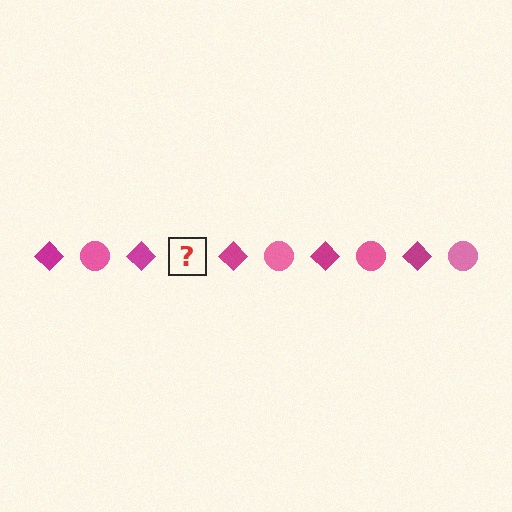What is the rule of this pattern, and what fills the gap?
The rule is that the pattern alternates between magenta diamond and pink circle. The gap should be filled with a pink circle.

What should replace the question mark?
The question mark should be replaced with a pink circle.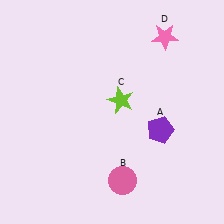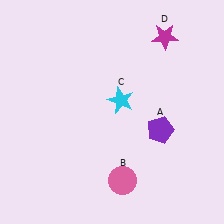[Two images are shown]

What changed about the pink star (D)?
In Image 1, D is pink. In Image 2, it changed to magenta.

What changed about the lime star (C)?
In Image 1, C is lime. In Image 2, it changed to cyan.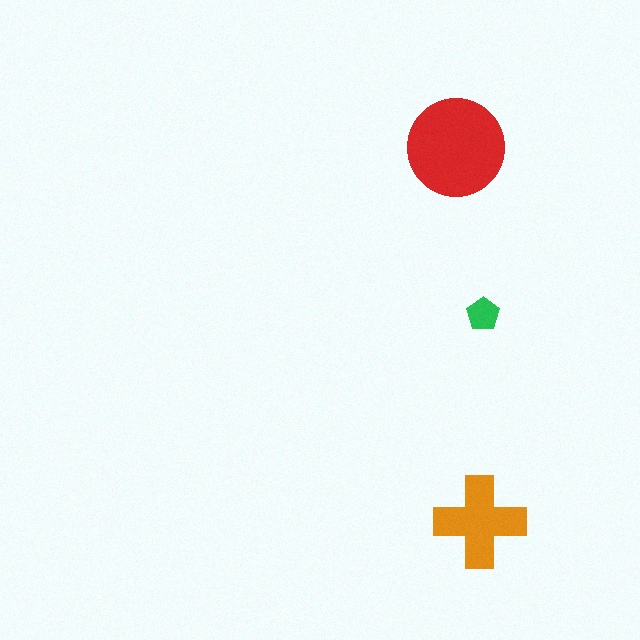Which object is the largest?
The red circle.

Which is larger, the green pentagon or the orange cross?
The orange cross.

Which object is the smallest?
The green pentagon.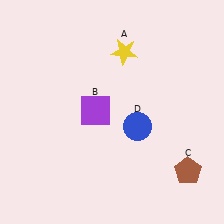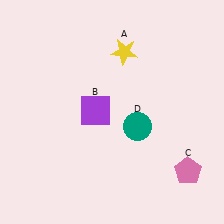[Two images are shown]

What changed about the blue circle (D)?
In Image 1, D is blue. In Image 2, it changed to teal.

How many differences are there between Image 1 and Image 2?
There are 2 differences between the two images.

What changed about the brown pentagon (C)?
In Image 1, C is brown. In Image 2, it changed to pink.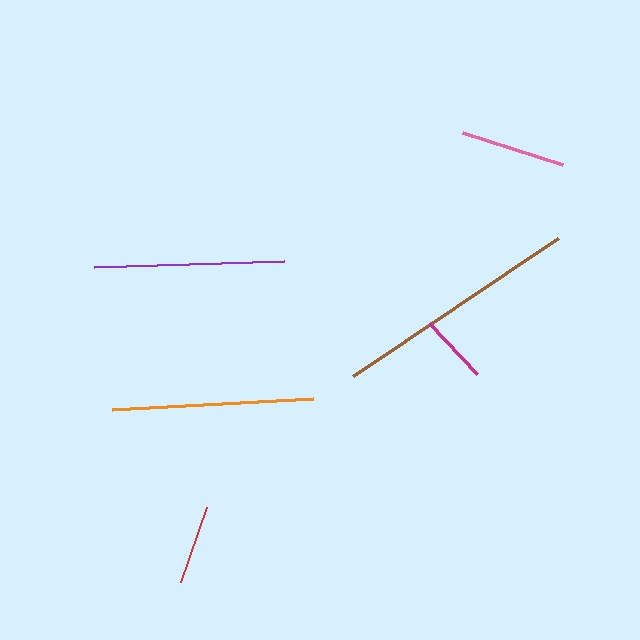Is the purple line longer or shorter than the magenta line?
The purple line is longer than the magenta line.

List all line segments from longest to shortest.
From longest to shortest: brown, orange, purple, pink, red, magenta.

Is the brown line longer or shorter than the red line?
The brown line is longer than the red line.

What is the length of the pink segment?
The pink segment is approximately 105 pixels long.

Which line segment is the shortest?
The magenta line is the shortest at approximately 70 pixels.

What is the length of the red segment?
The red segment is approximately 79 pixels long.